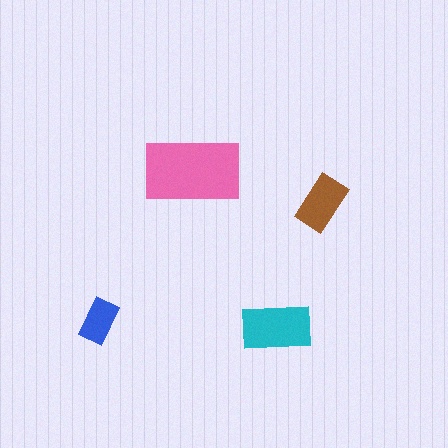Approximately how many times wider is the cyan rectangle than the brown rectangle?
About 1.5 times wider.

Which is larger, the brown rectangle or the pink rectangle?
The pink one.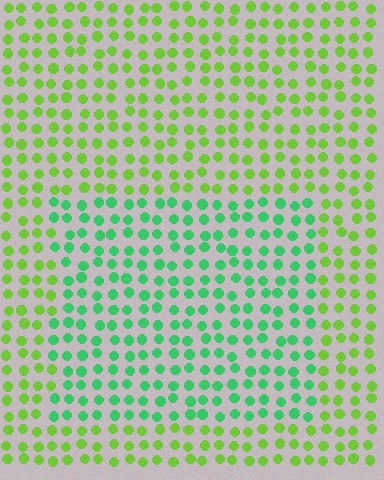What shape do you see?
I see a rectangle.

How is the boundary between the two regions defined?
The boundary is defined purely by a slight shift in hue (about 44 degrees). Spacing, size, and orientation are identical on both sides.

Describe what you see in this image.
The image is filled with small lime elements in a uniform arrangement. A rectangle-shaped region is visible where the elements are tinted to a slightly different hue, forming a subtle color boundary.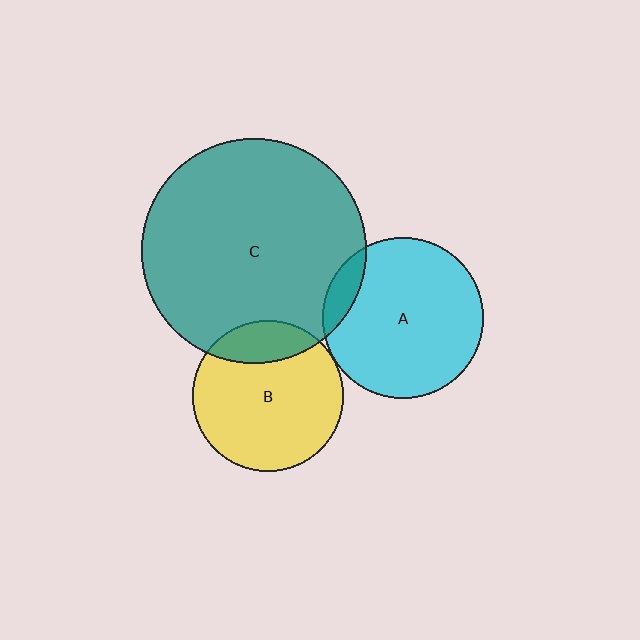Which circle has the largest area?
Circle C (teal).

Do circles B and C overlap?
Yes.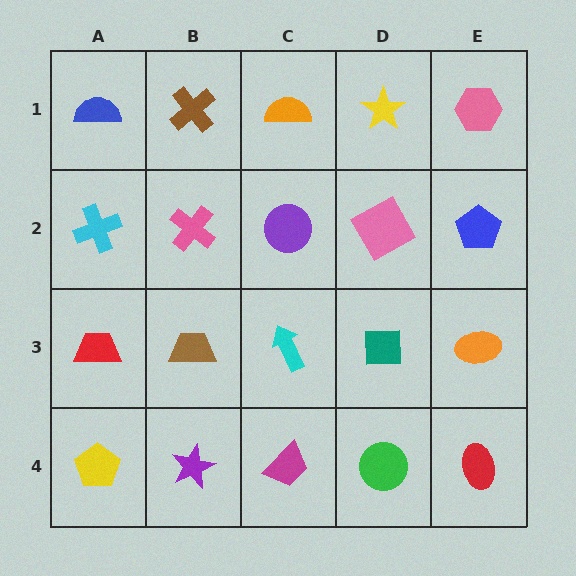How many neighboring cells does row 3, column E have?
3.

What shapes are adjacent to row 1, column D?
A pink square (row 2, column D), an orange semicircle (row 1, column C), a pink hexagon (row 1, column E).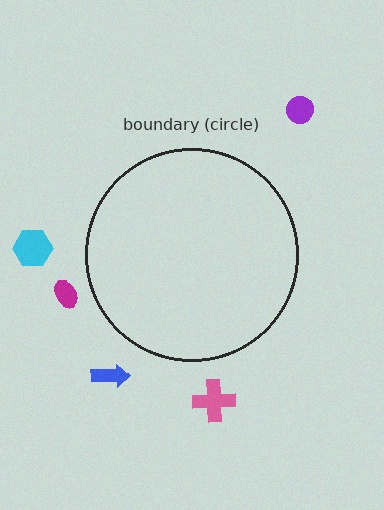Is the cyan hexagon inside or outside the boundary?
Outside.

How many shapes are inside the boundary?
0 inside, 5 outside.